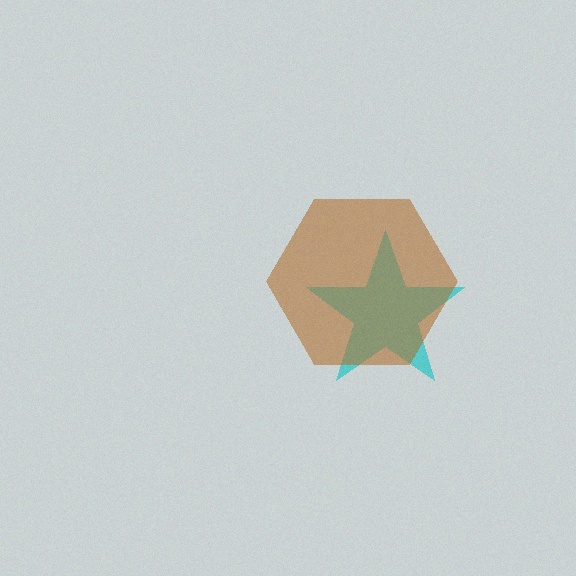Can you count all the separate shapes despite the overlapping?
Yes, there are 2 separate shapes.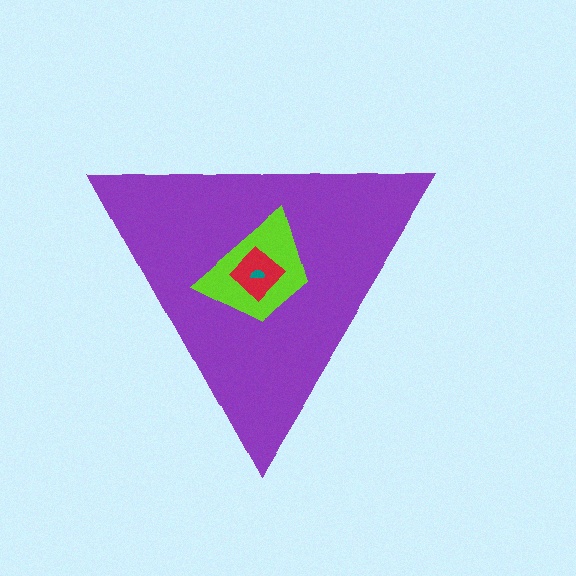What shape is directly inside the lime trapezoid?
The red diamond.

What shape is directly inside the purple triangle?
The lime trapezoid.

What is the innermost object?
The teal semicircle.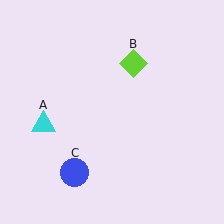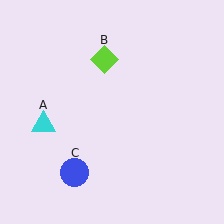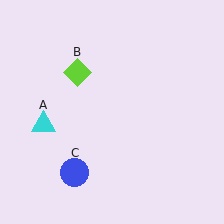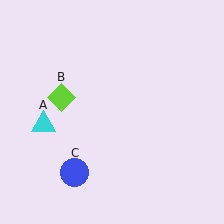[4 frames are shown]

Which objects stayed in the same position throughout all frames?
Cyan triangle (object A) and blue circle (object C) remained stationary.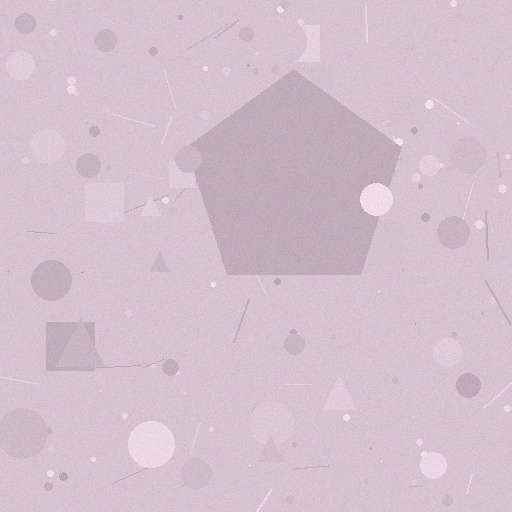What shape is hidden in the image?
A pentagon is hidden in the image.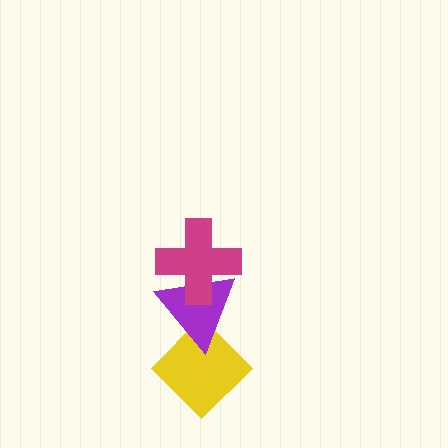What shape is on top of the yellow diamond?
The purple triangle is on top of the yellow diamond.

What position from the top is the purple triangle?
The purple triangle is 2nd from the top.